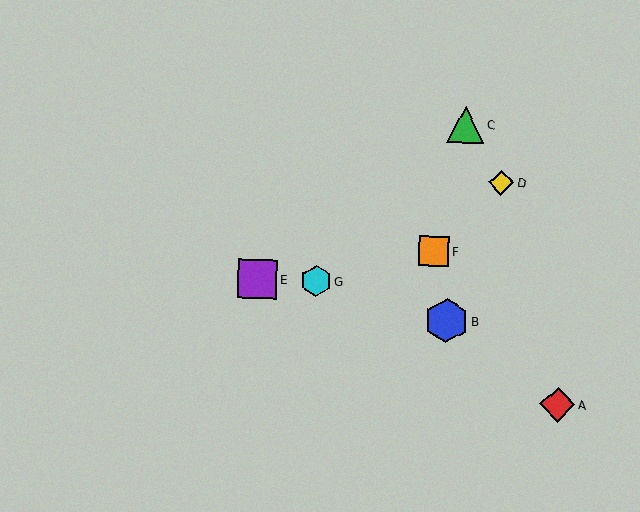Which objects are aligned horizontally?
Objects E, G are aligned horizontally.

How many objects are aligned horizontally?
2 objects (E, G) are aligned horizontally.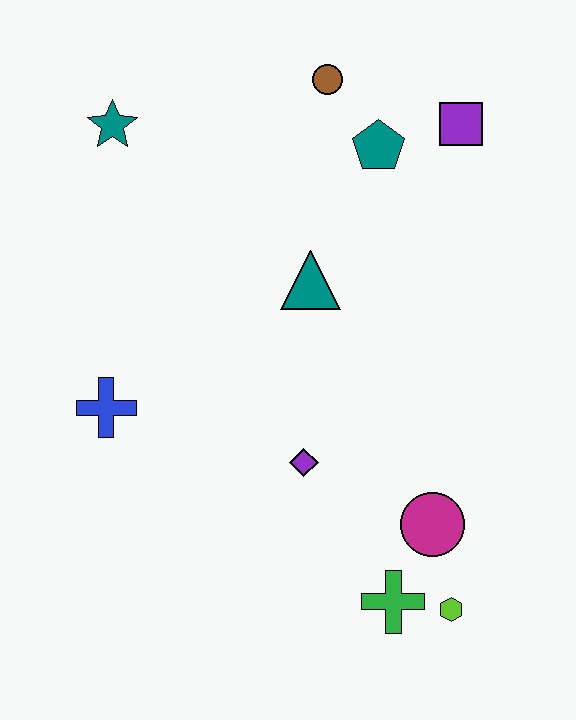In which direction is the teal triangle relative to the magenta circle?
The teal triangle is above the magenta circle.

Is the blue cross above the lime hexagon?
Yes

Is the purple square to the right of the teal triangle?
Yes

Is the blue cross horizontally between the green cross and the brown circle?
No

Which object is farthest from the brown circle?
The lime hexagon is farthest from the brown circle.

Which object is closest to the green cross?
The lime hexagon is closest to the green cross.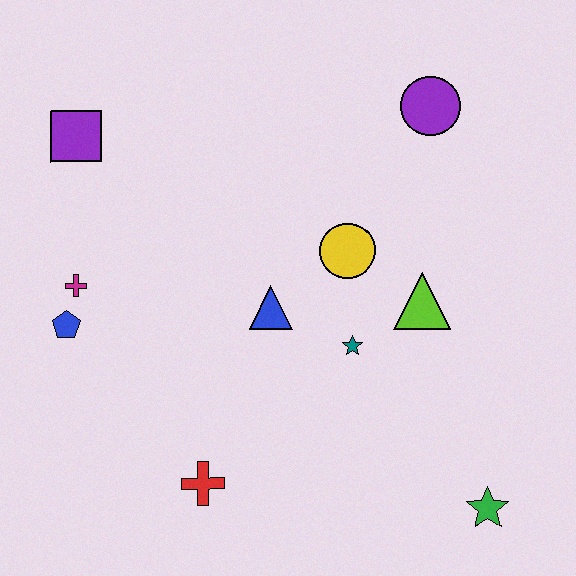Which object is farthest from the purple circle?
The red cross is farthest from the purple circle.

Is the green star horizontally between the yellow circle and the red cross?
No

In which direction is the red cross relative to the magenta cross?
The red cross is below the magenta cross.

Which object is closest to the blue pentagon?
The magenta cross is closest to the blue pentagon.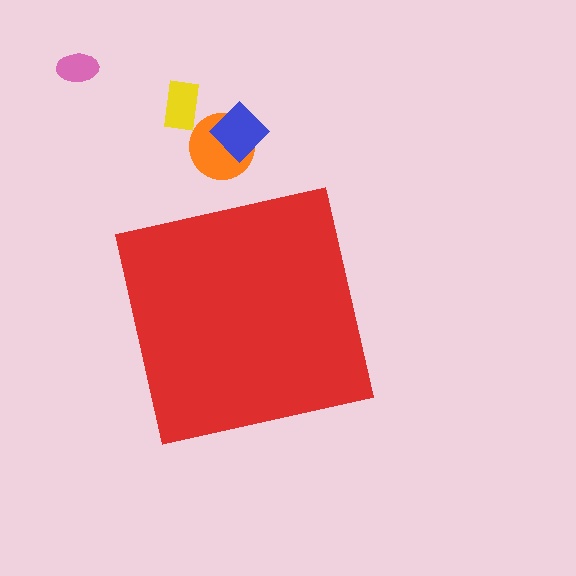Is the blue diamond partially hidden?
No, the blue diamond is fully visible.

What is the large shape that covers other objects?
A red square.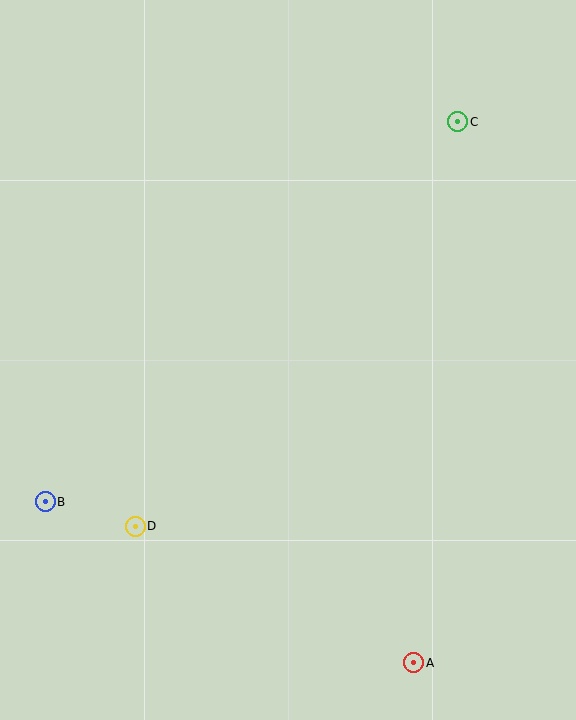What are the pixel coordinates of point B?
Point B is at (45, 502).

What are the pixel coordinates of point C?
Point C is at (458, 122).